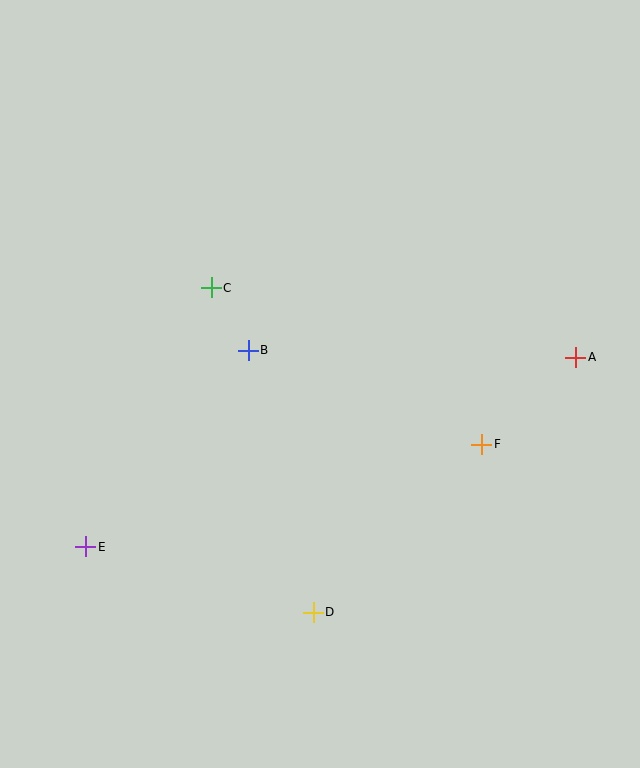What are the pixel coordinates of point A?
Point A is at (576, 357).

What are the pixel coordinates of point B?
Point B is at (248, 350).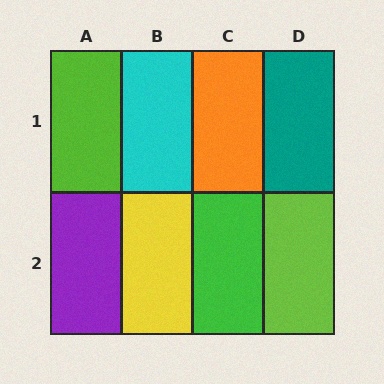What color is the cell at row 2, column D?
Lime.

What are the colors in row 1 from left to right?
Lime, cyan, orange, teal.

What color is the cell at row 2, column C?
Green.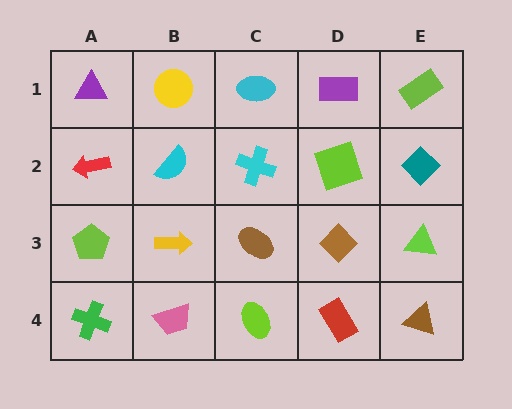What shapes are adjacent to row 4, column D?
A brown diamond (row 3, column D), a lime ellipse (row 4, column C), a brown triangle (row 4, column E).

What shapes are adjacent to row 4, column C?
A brown ellipse (row 3, column C), a pink trapezoid (row 4, column B), a red rectangle (row 4, column D).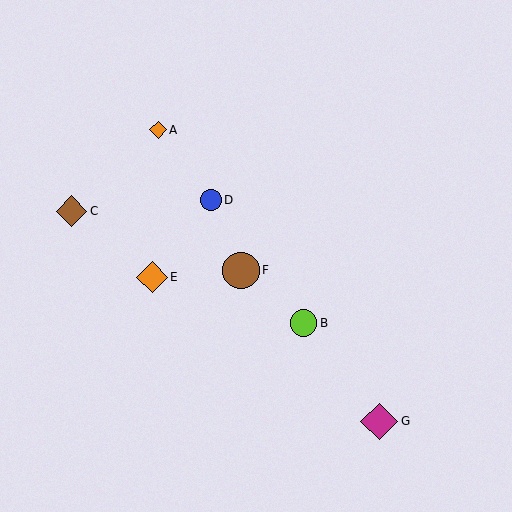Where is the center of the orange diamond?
The center of the orange diamond is at (152, 277).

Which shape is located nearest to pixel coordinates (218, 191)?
The blue circle (labeled D) at (211, 200) is nearest to that location.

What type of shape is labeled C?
Shape C is a brown diamond.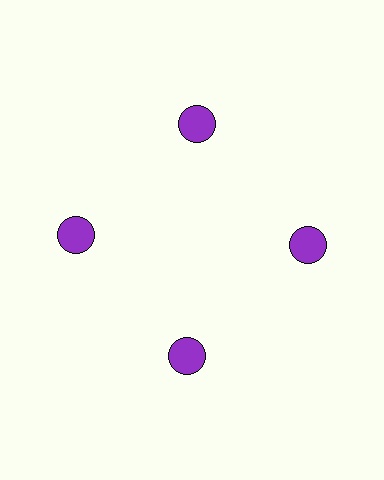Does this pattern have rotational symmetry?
Yes, this pattern has 4-fold rotational symmetry. It looks the same after rotating 90 degrees around the center.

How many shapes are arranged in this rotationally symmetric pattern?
There are 4 shapes, arranged in 4 groups of 1.